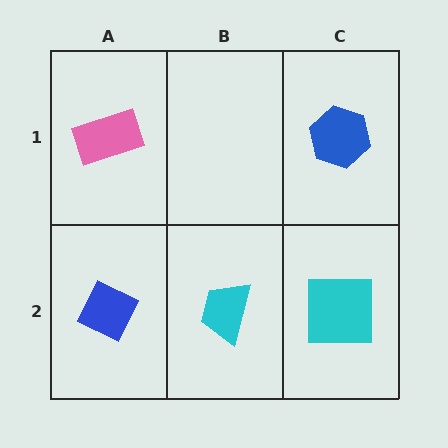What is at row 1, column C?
A blue hexagon.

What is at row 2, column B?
A cyan trapezoid.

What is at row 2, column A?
A blue diamond.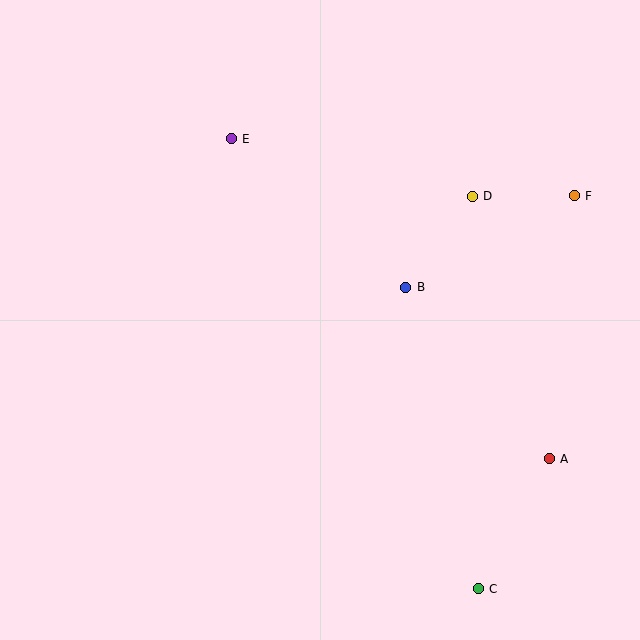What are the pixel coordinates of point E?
Point E is at (231, 139).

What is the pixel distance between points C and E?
The distance between C and E is 513 pixels.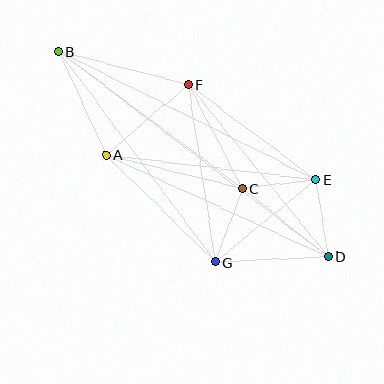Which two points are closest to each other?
Points C and E are closest to each other.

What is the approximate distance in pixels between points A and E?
The distance between A and E is approximately 212 pixels.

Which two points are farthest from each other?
Points B and D are farthest from each other.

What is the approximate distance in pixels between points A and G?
The distance between A and G is approximately 153 pixels.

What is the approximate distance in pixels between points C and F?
The distance between C and F is approximately 117 pixels.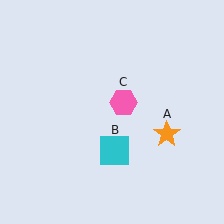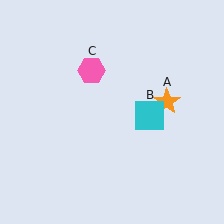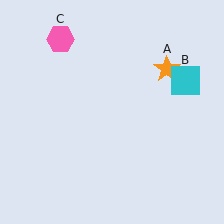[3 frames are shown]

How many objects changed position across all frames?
3 objects changed position: orange star (object A), cyan square (object B), pink hexagon (object C).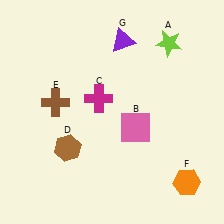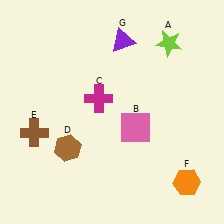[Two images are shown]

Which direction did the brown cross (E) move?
The brown cross (E) moved down.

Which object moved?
The brown cross (E) moved down.